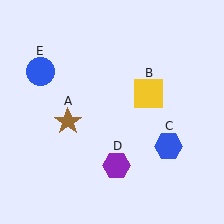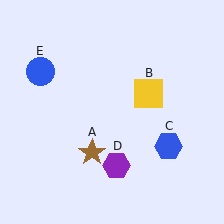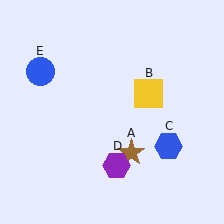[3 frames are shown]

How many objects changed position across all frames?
1 object changed position: brown star (object A).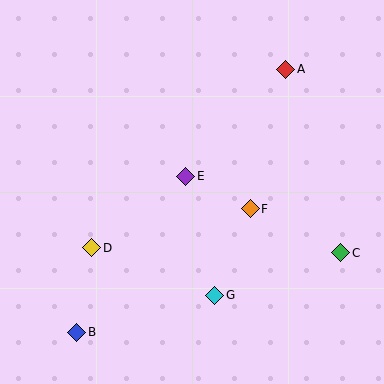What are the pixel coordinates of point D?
Point D is at (92, 248).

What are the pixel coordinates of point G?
Point G is at (215, 295).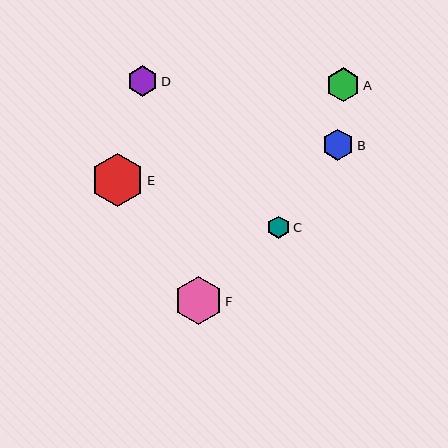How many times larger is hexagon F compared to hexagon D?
Hexagon F is approximately 1.6 times the size of hexagon D.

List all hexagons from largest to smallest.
From largest to smallest: E, F, A, B, D, C.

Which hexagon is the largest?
Hexagon E is the largest with a size of approximately 53 pixels.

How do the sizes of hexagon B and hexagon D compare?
Hexagon B and hexagon D are approximately the same size.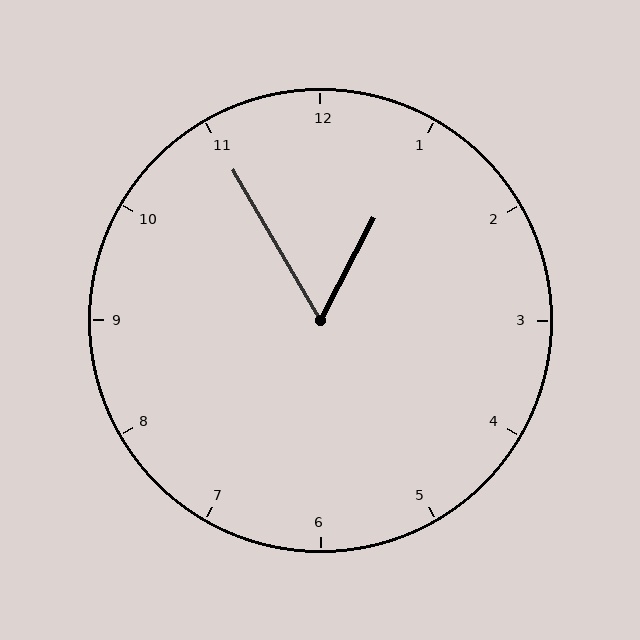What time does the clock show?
12:55.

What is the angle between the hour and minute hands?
Approximately 58 degrees.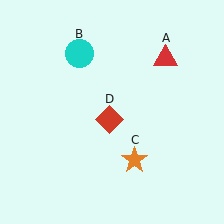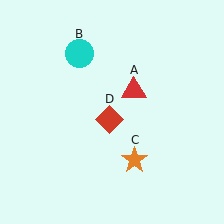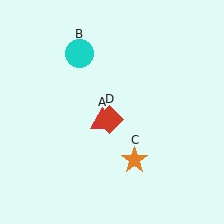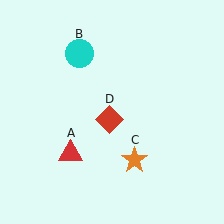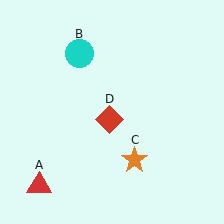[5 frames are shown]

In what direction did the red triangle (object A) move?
The red triangle (object A) moved down and to the left.